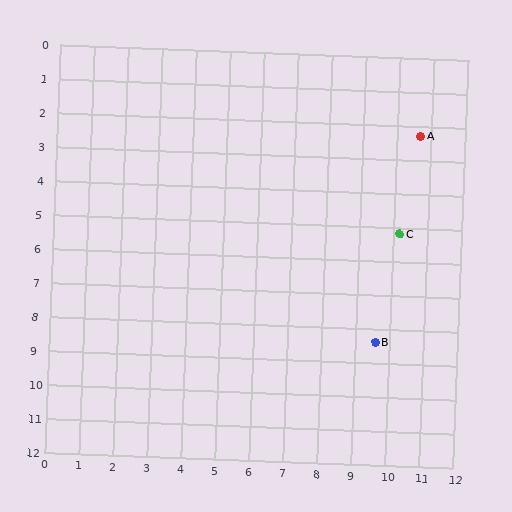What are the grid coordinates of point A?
Point A is at approximately (10.7, 2.3).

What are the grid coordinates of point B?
Point B is at approximately (9.6, 8.4).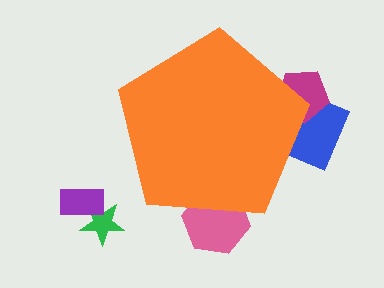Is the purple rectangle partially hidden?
No, the purple rectangle is fully visible.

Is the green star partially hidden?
No, the green star is fully visible.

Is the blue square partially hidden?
Yes, the blue square is partially hidden behind the orange pentagon.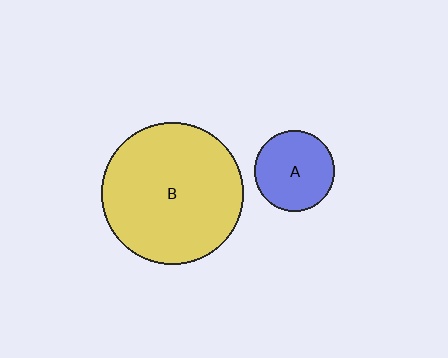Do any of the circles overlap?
No, none of the circles overlap.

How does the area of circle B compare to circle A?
Approximately 3.2 times.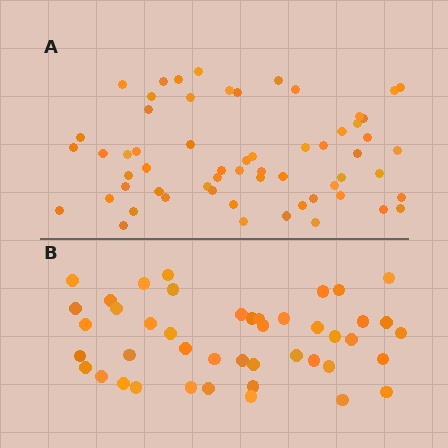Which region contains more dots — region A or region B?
Region A (the top region) has more dots.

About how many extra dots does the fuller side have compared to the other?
Region A has approximately 15 more dots than region B.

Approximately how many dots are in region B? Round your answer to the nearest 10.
About 40 dots. (The exact count is 44, which rounds to 40.)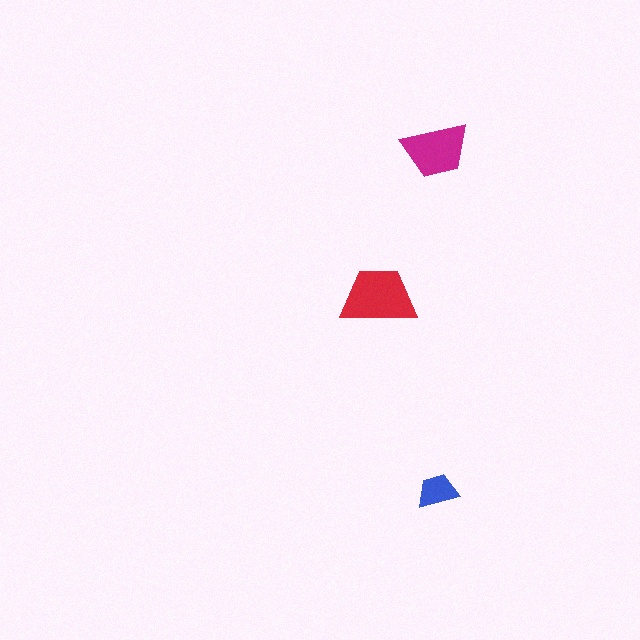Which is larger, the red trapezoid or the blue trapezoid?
The red one.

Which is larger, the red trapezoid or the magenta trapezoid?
The red one.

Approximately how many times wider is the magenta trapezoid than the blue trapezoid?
About 1.5 times wider.